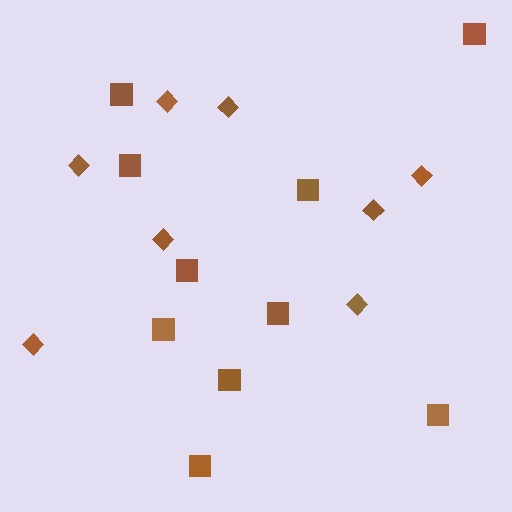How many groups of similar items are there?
There are 2 groups: one group of squares (10) and one group of diamonds (8).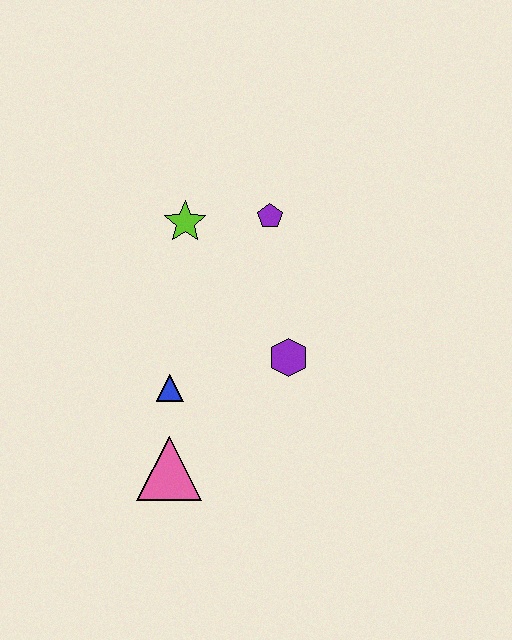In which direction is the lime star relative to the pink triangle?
The lime star is above the pink triangle.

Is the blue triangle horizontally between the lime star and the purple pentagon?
No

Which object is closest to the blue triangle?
The pink triangle is closest to the blue triangle.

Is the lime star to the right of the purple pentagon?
No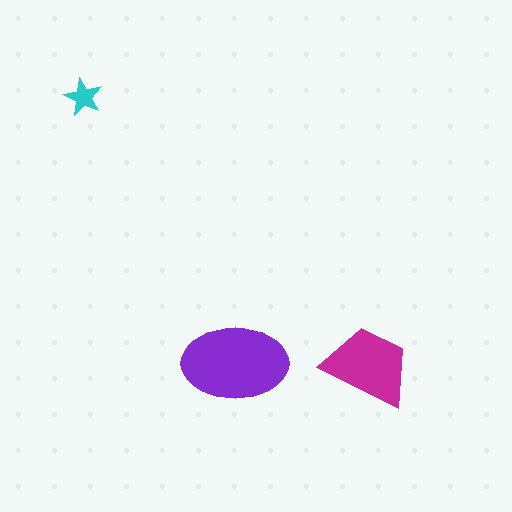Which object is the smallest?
The cyan star.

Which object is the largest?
The purple ellipse.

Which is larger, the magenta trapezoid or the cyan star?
The magenta trapezoid.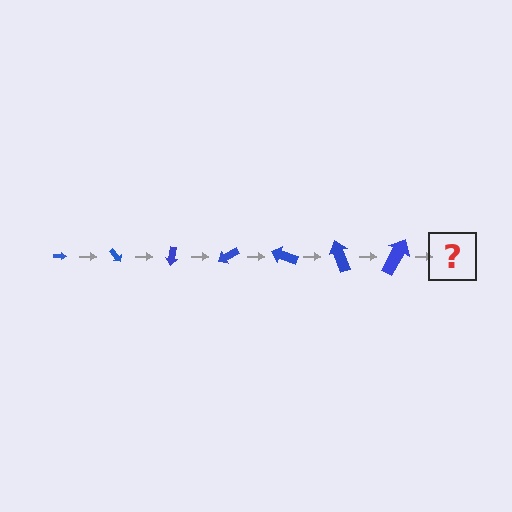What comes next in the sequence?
The next element should be an arrow, larger than the previous one and rotated 350 degrees from the start.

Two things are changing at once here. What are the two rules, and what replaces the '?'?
The two rules are that the arrow grows larger each step and it rotates 50 degrees each step. The '?' should be an arrow, larger than the previous one and rotated 350 degrees from the start.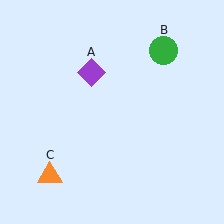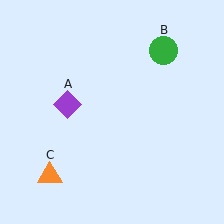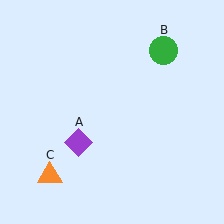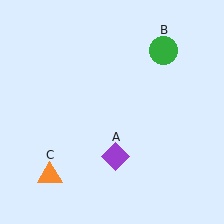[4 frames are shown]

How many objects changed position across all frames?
1 object changed position: purple diamond (object A).